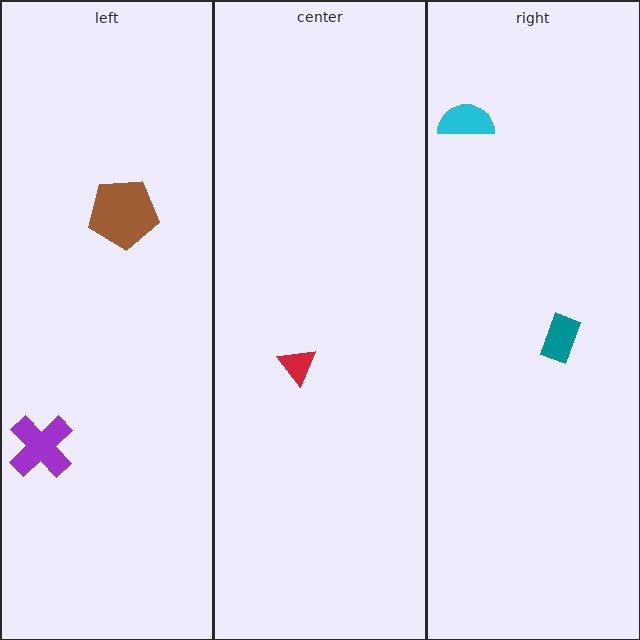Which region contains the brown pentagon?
The left region.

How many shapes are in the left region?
2.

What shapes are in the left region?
The purple cross, the brown pentagon.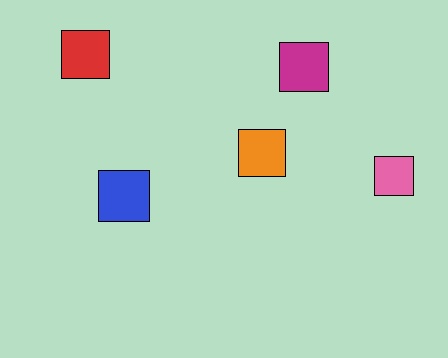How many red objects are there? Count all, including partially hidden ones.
There is 1 red object.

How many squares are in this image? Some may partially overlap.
There are 5 squares.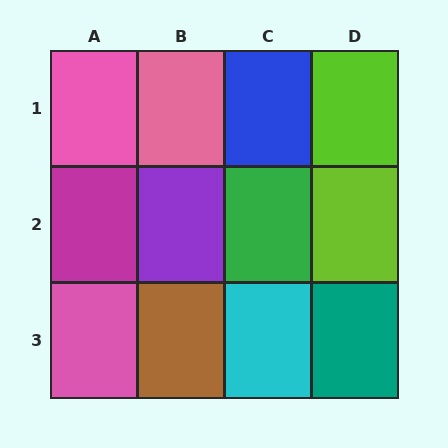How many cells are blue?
1 cell is blue.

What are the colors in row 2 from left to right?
Magenta, purple, green, lime.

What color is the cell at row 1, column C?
Blue.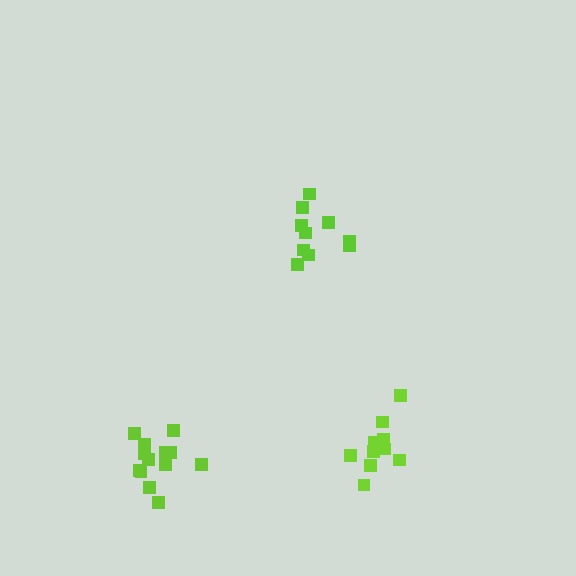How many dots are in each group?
Group 1: 10 dots, Group 2: 14 dots, Group 3: 10 dots (34 total).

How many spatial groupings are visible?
There are 3 spatial groupings.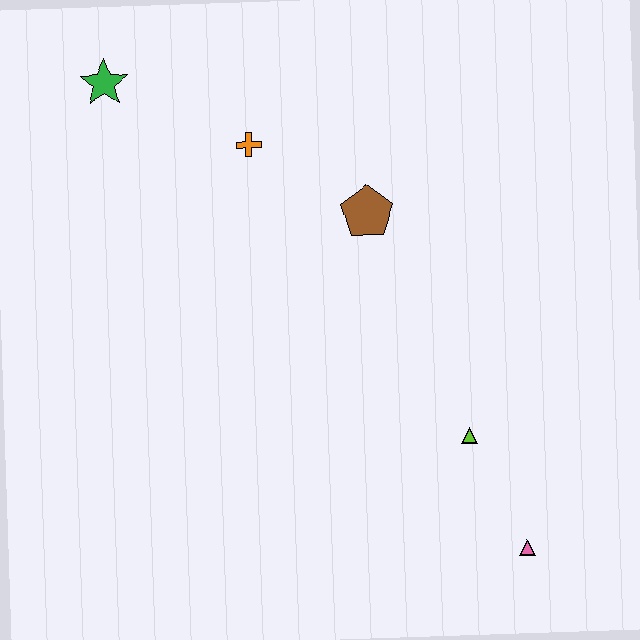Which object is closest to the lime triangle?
The pink triangle is closest to the lime triangle.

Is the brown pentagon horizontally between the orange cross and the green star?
No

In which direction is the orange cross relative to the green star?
The orange cross is to the right of the green star.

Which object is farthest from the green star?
The pink triangle is farthest from the green star.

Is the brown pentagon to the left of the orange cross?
No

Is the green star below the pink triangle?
No